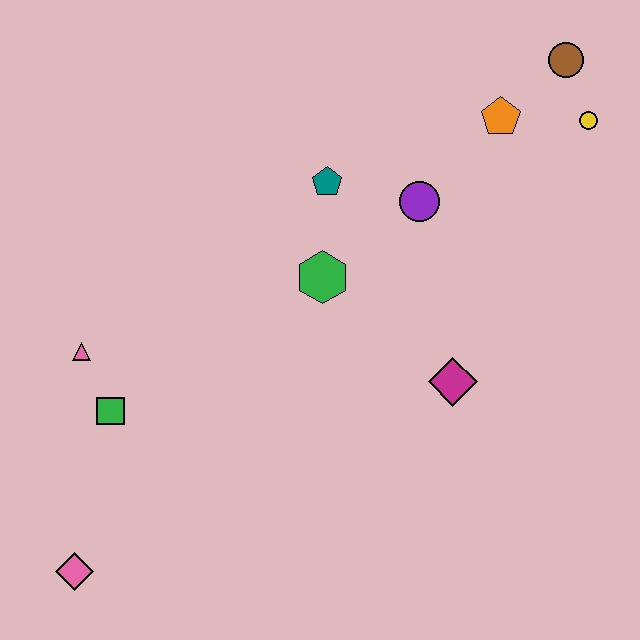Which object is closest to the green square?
The pink triangle is closest to the green square.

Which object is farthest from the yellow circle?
The pink diamond is farthest from the yellow circle.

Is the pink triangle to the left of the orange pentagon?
Yes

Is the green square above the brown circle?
No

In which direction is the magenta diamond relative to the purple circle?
The magenta diamond is below the purple circle.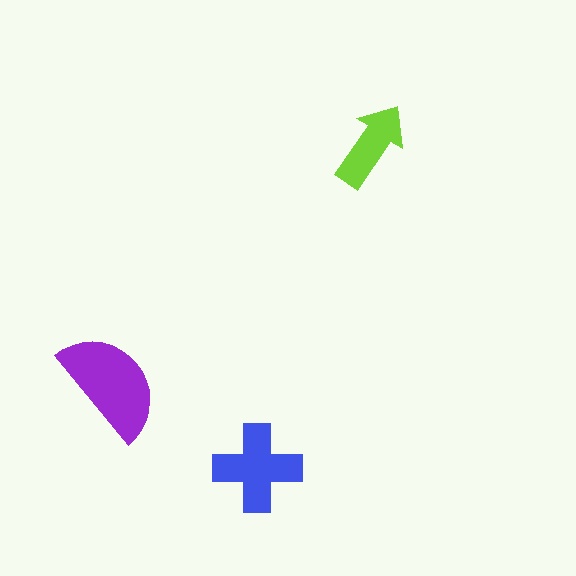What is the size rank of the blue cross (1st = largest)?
2nd.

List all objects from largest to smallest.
The purple semicircle, the blue cross, the lime arrow.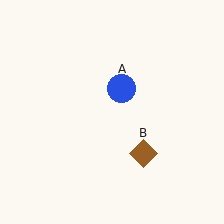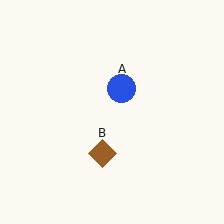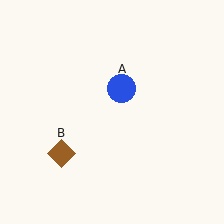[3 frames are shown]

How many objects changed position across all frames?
1 object changed position: brown diamond (object B).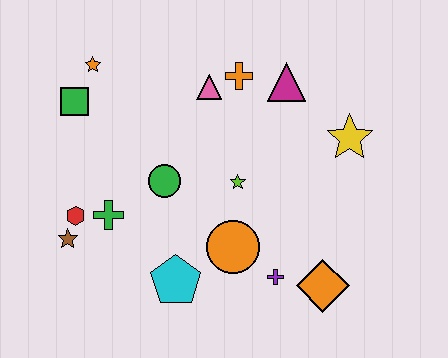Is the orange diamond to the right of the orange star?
Yes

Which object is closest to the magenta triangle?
The orange cross is closest to the magenta triangle.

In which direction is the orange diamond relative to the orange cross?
The orange diamond is below the orange cross.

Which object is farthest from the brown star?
The yellow star is farthest from the brown star.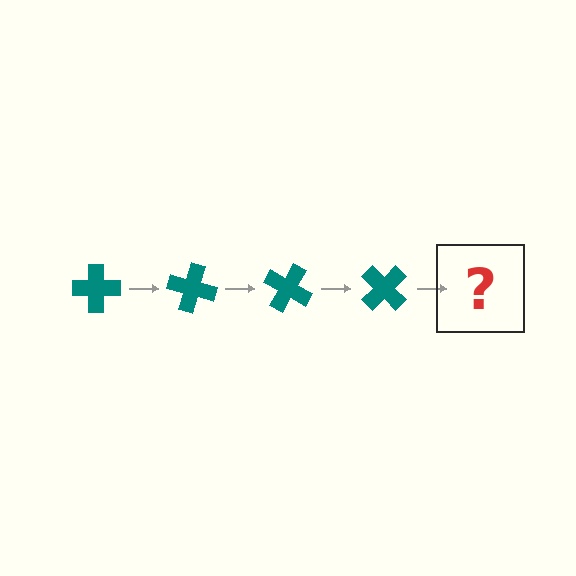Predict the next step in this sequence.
The next step is a teal cross rotated 60 degrees.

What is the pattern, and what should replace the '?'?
The pattern is that the cross rotates 15 degrees each step. The '?' should be a teal cross rotated 60 degrees.